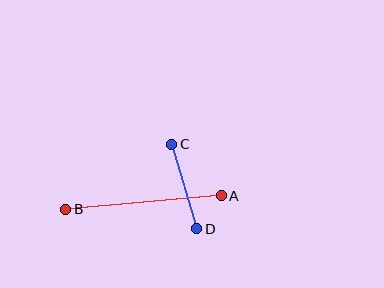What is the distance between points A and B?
The distance is approximately 156 pixels.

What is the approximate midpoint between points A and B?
The midpoint is at approximately (143, 203) pixels.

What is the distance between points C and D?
The distance is approximately 88 pixels.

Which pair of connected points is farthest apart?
Points A and B are farthest apart.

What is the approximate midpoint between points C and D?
The midpoint is at approximately (184, 187) pixels.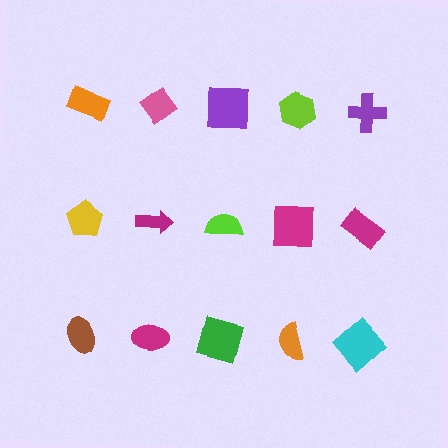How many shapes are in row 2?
5 shapes.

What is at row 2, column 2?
A magenta arrow.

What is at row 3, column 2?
A magenta ellipse.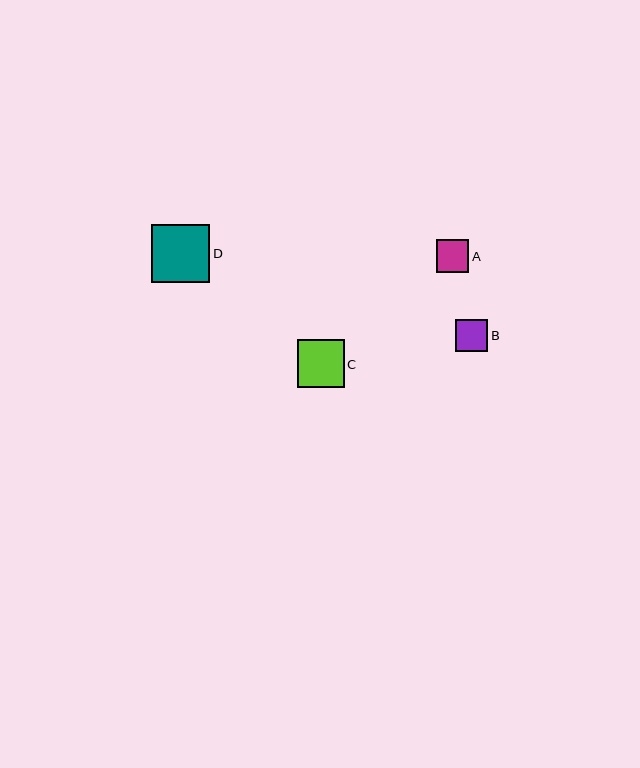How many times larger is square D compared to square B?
Square D is approximately 1.8 times the size of square B.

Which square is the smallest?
Square B is the smallest with a size of approximately 32 pixels.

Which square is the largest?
Square D is the largest with a size of approximately 58 pixels.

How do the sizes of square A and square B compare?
Square A and square B are approximately the same size.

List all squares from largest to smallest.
From largest to smallest: D, C, A, B.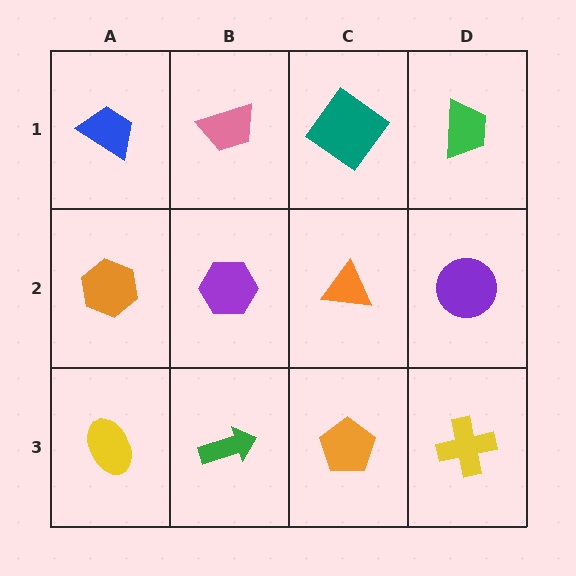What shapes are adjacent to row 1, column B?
A purple hexagon (row 2, column B), a blue trapezoid (row 1, column A), a teal diamond (row 1, column C).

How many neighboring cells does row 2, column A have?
3.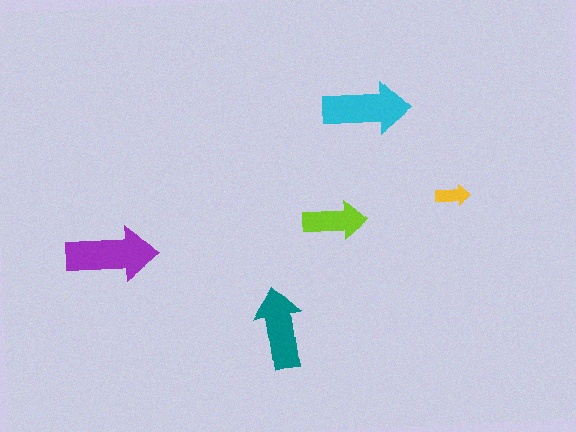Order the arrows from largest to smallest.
the purple one, the cyan one, the teal one, the lime one, the yellow one.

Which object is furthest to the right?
The yellow arrow is rightmost.